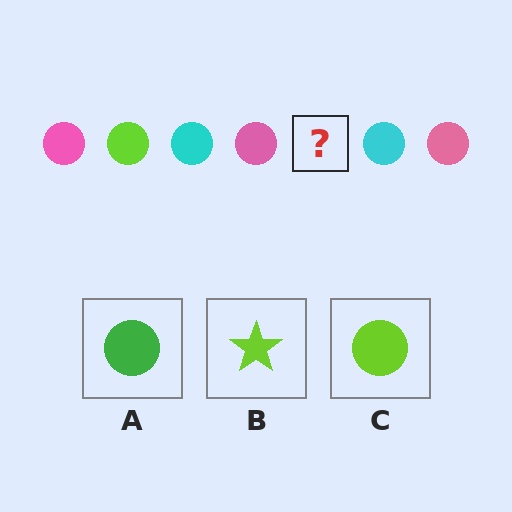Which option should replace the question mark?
Option C.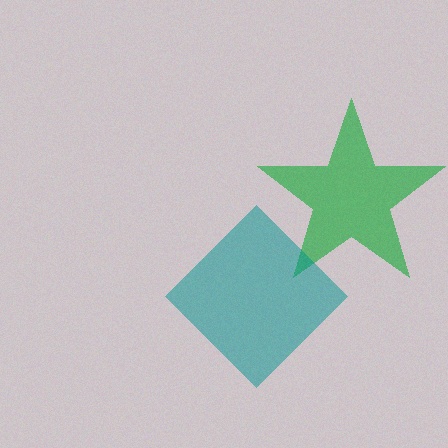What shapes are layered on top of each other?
The layered shapes are: a green star, a teal diamond.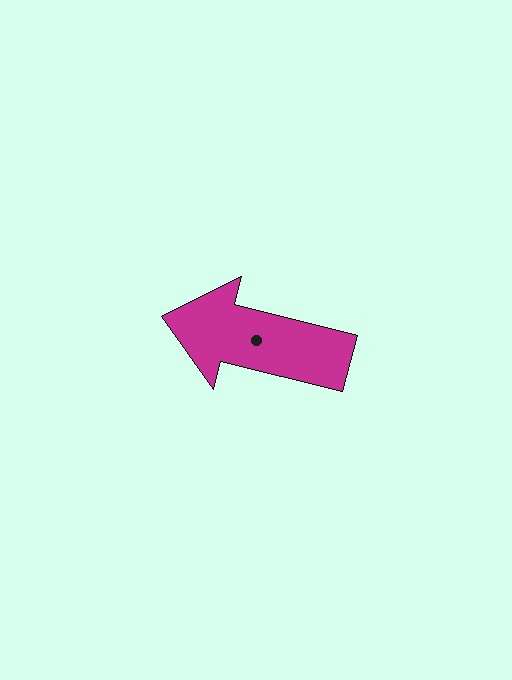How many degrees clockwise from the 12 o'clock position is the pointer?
Approximately 284 degrees.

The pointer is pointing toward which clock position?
Roughly 9 o'clock.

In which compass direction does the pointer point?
West.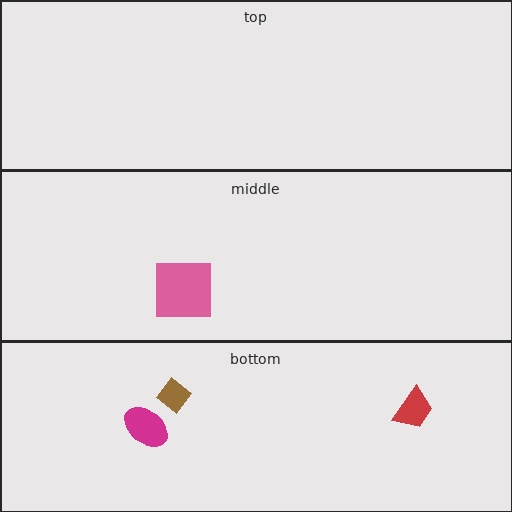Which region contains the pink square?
The middle region.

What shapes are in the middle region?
The pink square.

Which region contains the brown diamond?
The bottom region.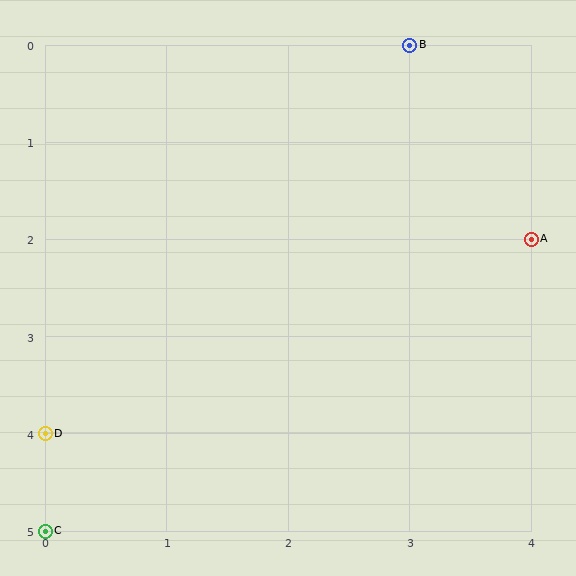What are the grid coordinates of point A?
Point A is at grid coordinates (4, 2).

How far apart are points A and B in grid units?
Points A and B are 1 column and 2 rows apart (about 2.2 grid units diagonally).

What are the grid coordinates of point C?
Point C is at grid coordinates (0, 5).